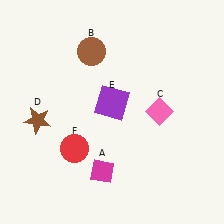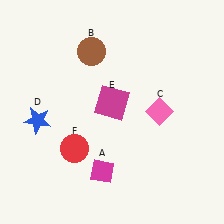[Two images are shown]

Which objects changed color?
D changed from brown to blue. E changed from purple to magenta.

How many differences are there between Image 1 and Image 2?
There are 2 differences between the two images.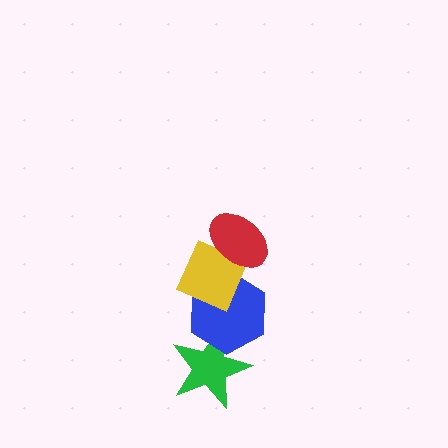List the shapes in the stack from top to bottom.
From top to bottom: the red ellipse, the yellow diamond, the blue hexagon, the green star.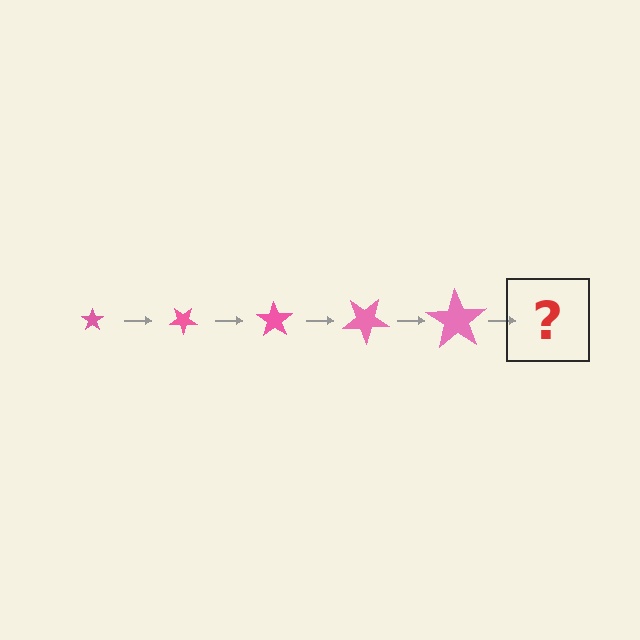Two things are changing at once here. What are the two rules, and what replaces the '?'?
The two rules are that the star grows larger each step and it rotates 35 degrees each step. The '?' should be a star, larger than the previous one and rotated 175 degrees from the start.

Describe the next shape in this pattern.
It should be a star, larger than the previous one and rotated 175 degrees from the start.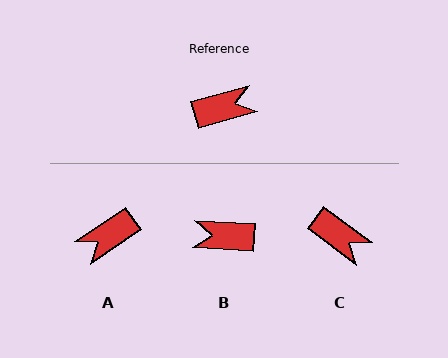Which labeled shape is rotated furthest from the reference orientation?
A, about 161 degrees away.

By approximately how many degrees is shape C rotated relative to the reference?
Approximately 52 degrees clockwise.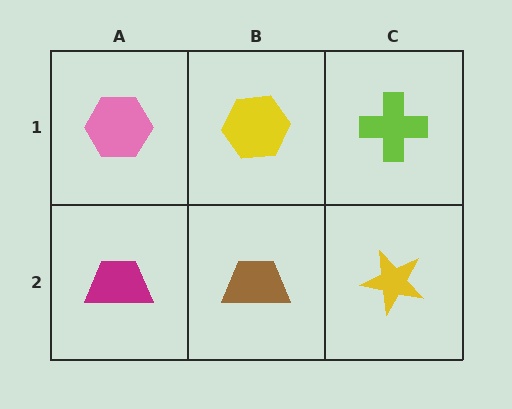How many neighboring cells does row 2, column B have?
3.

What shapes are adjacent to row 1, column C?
A yellow star (row 2, column C), a yellow hexagon (row 1, column B).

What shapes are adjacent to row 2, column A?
A pink hexagon (row 1, column A), a brown trapezoid (row 2, column B).